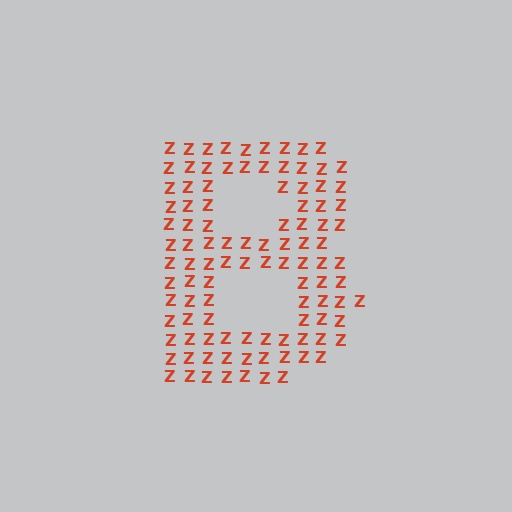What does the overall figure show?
The overall figure shows the letter B.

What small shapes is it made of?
It is made of small letter Z's.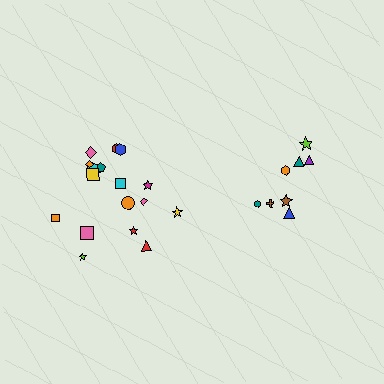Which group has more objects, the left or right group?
The left group.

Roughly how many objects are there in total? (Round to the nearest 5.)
Roughly 25 objects in total.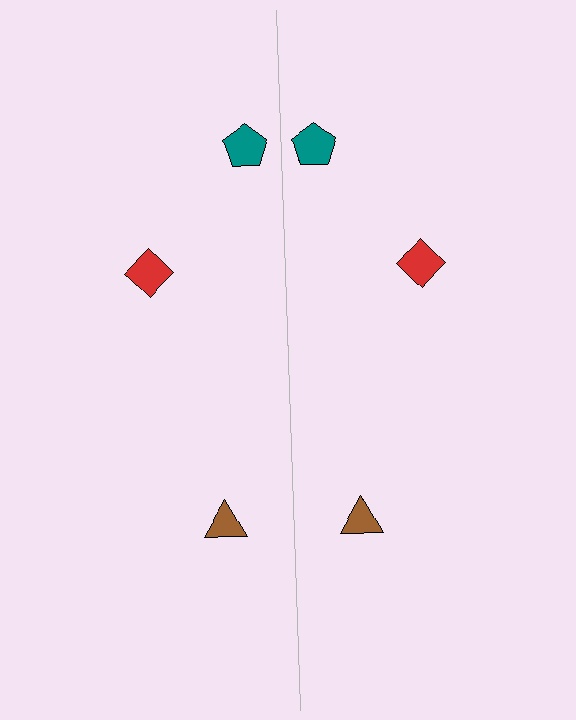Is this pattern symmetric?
Yes, this pattern has bilateral (reflection) symmetry.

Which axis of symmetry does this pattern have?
The pattern has a vertical axis of symmetry running through the center of the image.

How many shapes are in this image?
There are 6 shapes in this image.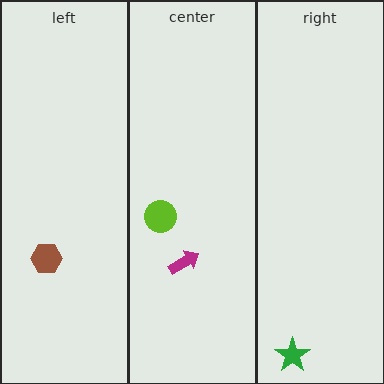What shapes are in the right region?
The green star.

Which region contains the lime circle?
The center region.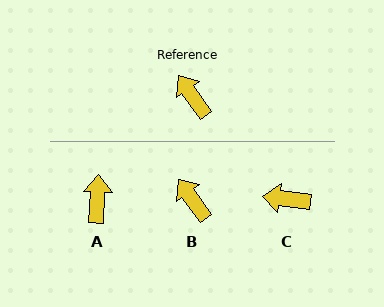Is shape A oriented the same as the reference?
No, it is off by about 38 degrees.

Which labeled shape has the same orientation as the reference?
B.